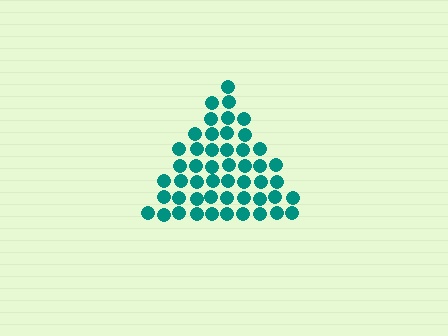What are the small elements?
The small elements are circles.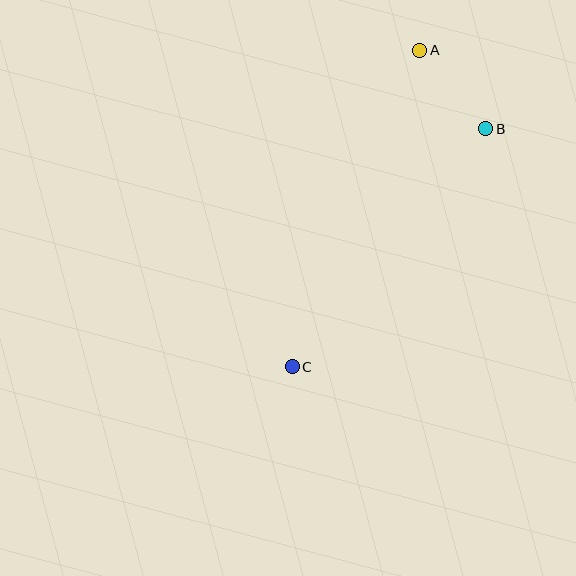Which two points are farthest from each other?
Points A and C are farthest from each other.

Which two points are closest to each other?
Points A and B are closest to each other.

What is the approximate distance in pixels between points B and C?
The distance between B and C is approximately 307 pixels.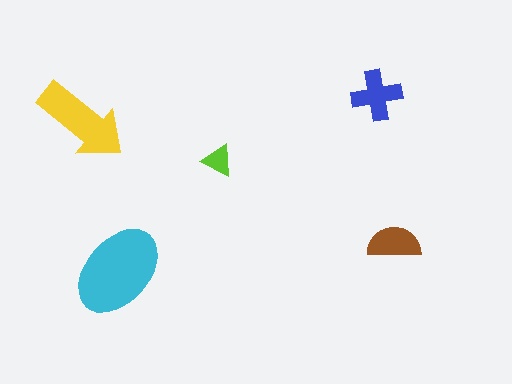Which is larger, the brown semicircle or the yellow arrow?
The yellow arrow.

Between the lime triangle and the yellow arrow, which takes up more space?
The yellow arrow.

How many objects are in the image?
There are 5 objects in the image.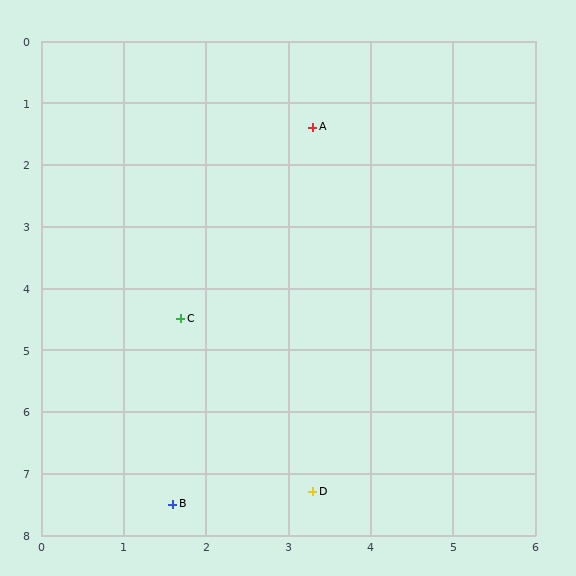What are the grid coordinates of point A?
Point A is at approximately (3.3, 1.4).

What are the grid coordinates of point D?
Point D is at approximately (3.3, 7.3).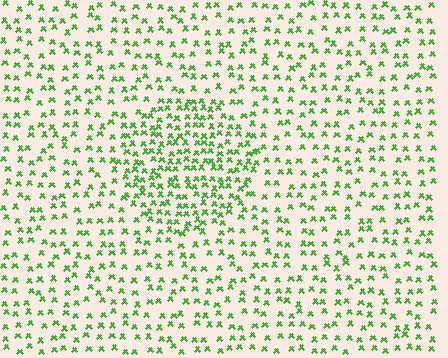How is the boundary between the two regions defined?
The boundary is defined by a change in element density (approximately 1.9x ratio). All elements are the same color, size, and shape.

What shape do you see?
I see a circle.